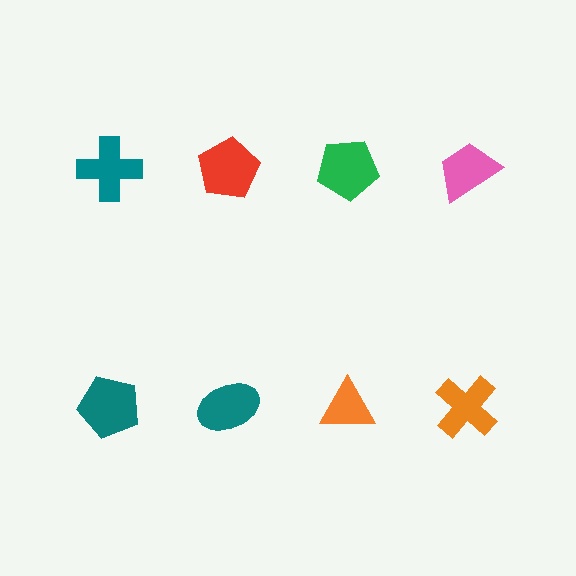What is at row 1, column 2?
A red pentagon.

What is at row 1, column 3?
A green pentagon.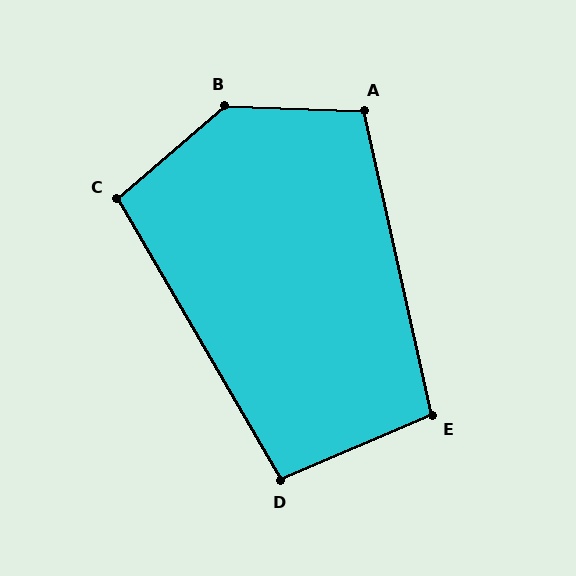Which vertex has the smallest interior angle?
D, at approximately 97 degrees.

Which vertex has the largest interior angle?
B, at approximately 137 degrees.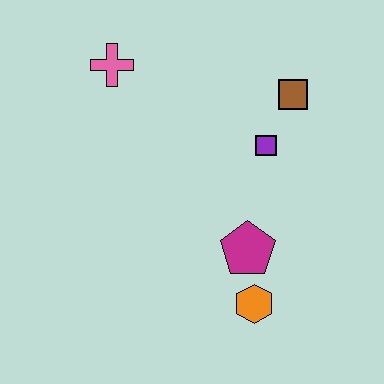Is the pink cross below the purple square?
No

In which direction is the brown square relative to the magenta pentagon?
The brown square is above the magenta pentagon.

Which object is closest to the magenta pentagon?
The orange hexagon is closest to the magenta pentagon.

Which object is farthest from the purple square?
The pink cross is farthest from the purple square.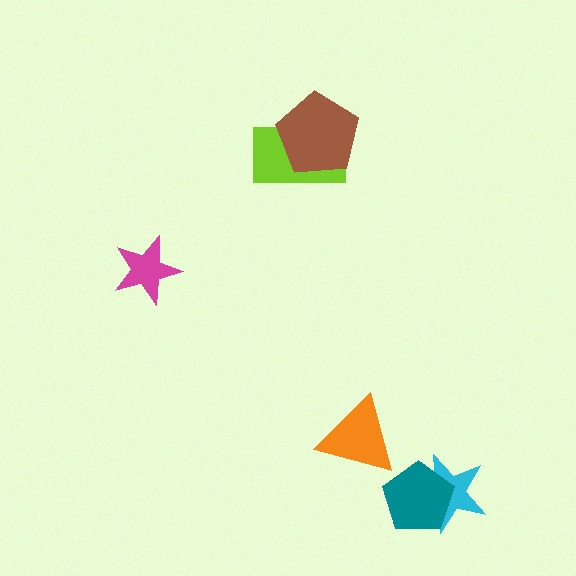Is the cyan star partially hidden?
Yes, it is partially covered by another shape.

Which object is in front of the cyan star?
The teal pentagon is in front of the cyan star.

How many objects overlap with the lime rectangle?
1 object overlaps with the lime rectangle.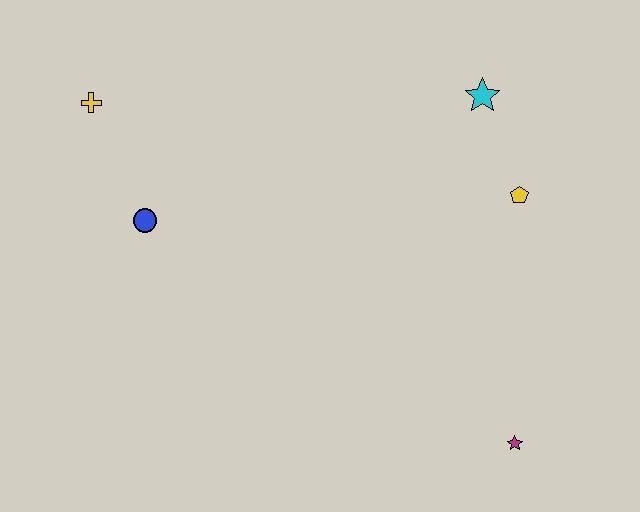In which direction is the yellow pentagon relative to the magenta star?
The yellow pentagon is above the magenta star.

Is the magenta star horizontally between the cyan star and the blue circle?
No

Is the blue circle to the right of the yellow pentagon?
No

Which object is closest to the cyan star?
The yellow pentagon is closest to the cyan star.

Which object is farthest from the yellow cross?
The magenta star is farthest from the yellow cross.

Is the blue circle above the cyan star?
No